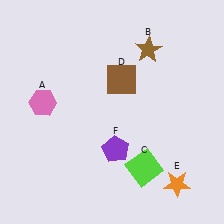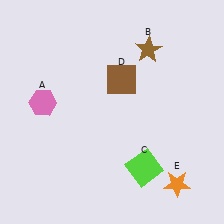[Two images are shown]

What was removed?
The purple pentagon (F) was removed in Image 2.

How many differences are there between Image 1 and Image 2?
There is 1 difference between the two images.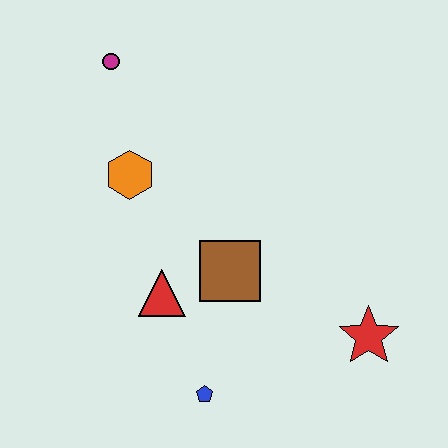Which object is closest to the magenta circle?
The orange hexagon is closest to the magenta circle.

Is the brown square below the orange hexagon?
Yes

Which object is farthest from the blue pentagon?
The magenta circle is farthest from the blue pentagon.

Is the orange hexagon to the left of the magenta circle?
No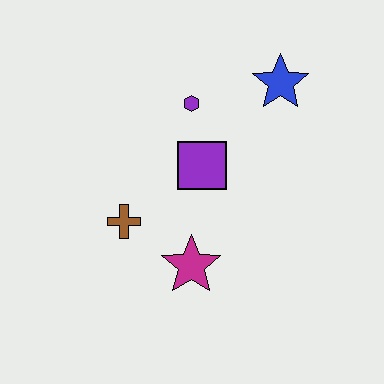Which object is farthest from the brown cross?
The blue star is farthest from the brown cross.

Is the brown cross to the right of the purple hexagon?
No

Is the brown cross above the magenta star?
Yes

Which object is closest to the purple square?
The purple hexagon is closest to the purple square.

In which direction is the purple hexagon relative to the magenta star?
The purple hexagon is above the magenta star.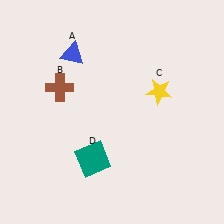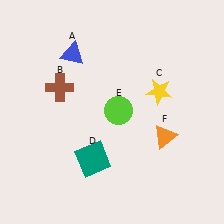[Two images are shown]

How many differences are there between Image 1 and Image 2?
There are 2 differences between the two images.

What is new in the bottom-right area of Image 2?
An orange triangle (F) was added in the bottom-right area of Image 2.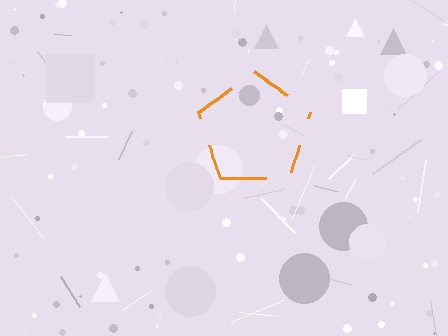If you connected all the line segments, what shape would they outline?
They would outline a pentagon.